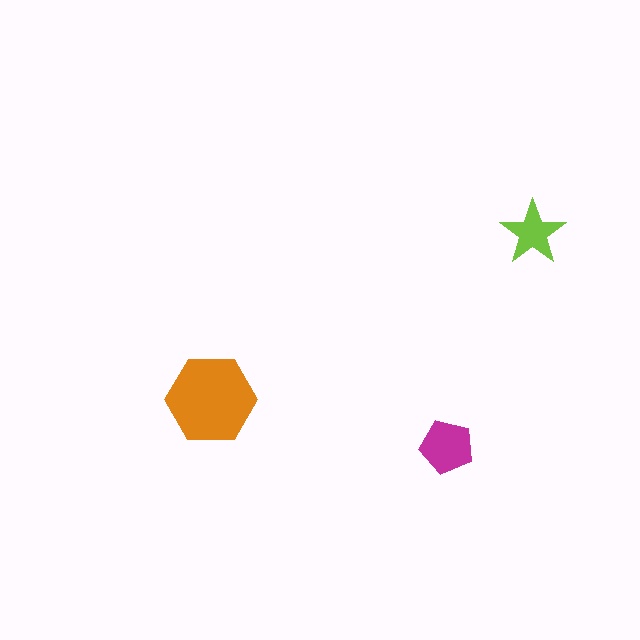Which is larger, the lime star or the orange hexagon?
The orange hexagon.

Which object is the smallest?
The lime star.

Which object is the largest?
The orange hexagon.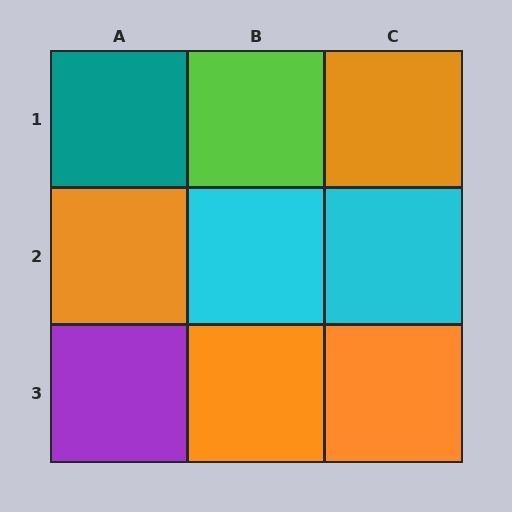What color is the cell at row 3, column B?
Orange.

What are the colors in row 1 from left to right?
Teal, lime, orange.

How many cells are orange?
4 cells are orange.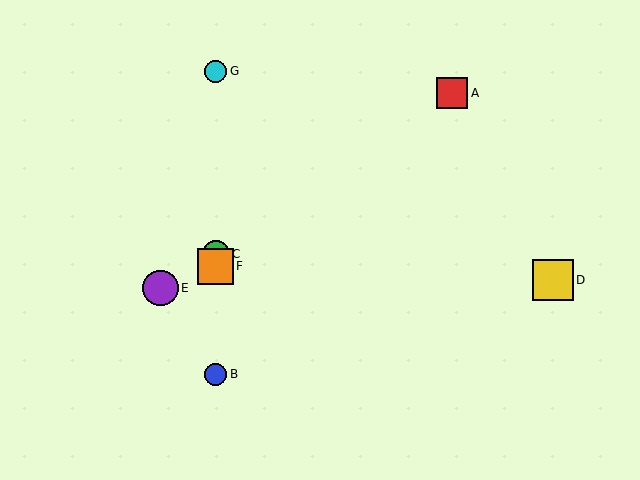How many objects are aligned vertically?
4 objects (B, C, F, G) are aligned vertically.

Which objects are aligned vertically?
Objects B, C, F, G are aligned vertically.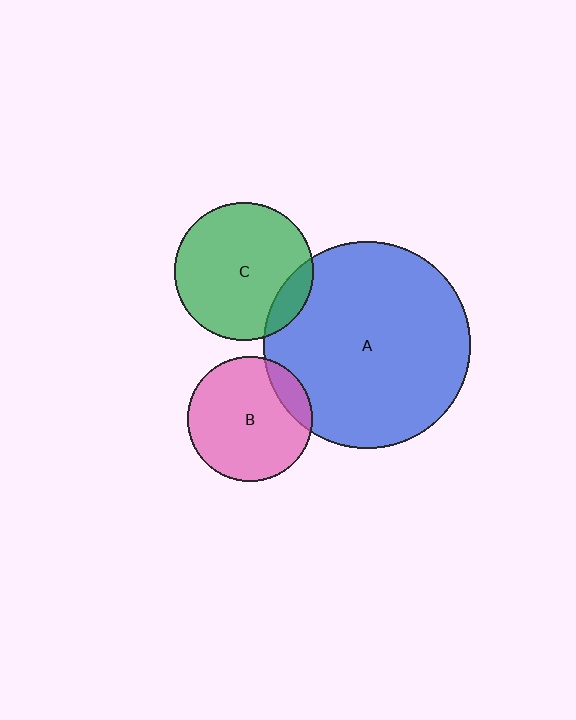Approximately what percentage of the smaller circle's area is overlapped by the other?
Approximately 15%.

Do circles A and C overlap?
Yes.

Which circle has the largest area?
Circle A (blue).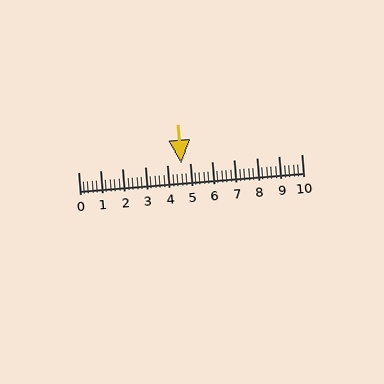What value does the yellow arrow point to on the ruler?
The yellow arrow points to approximately 4.6.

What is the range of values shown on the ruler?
The ruler shows values from 0 to 10.